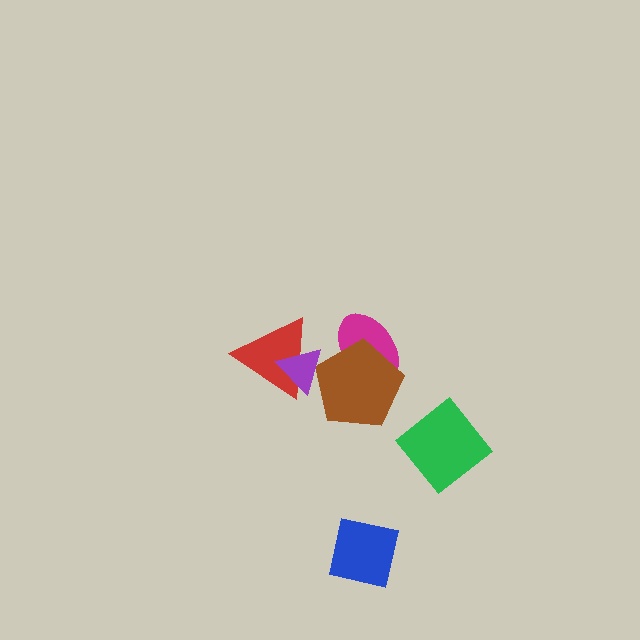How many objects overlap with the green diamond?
0 objects overlap with the green diamond.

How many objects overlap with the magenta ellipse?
1 object overlaps with the magenta ellipse.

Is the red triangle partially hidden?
Yes, it is partially covered by another shape.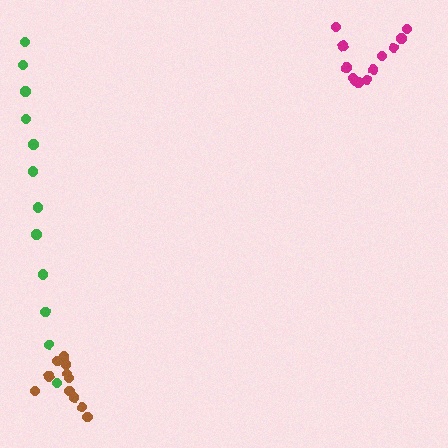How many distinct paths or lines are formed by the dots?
There are 3 distinct paths.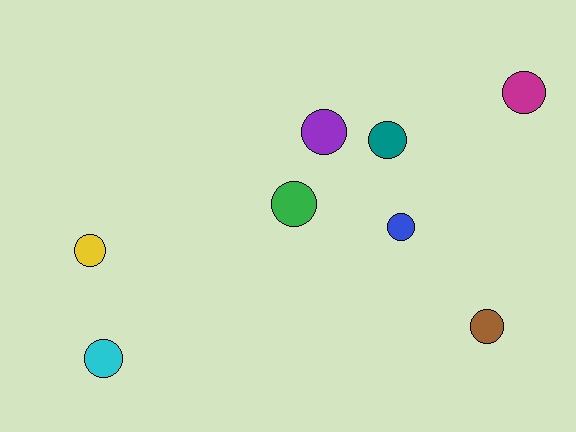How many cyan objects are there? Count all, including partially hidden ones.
There is 1 cyan object.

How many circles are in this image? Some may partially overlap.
There are 8 circles.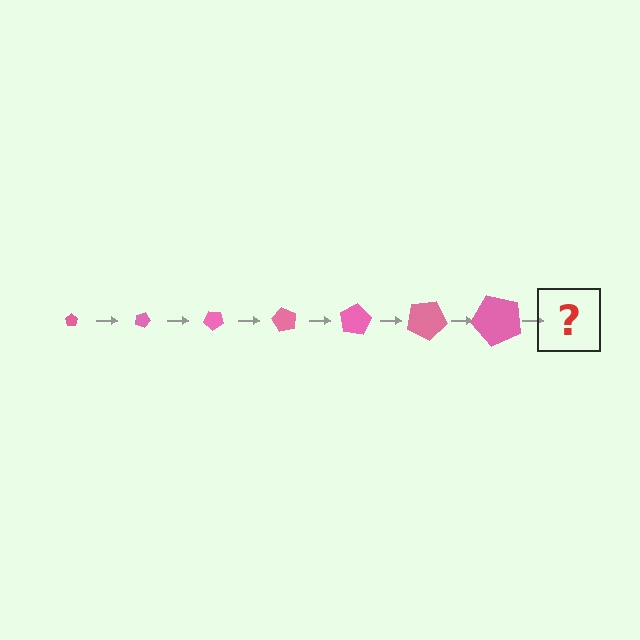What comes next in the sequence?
The next element should be a pentagon, larger than the previous one and rotated 140 degrees from the start.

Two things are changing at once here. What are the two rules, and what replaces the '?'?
The two rules are that the pentagon grows larger each step and it rotates 20 degrees each step. The '?' should be a pentagon, larger than the previous one and rotated 140 degrees from the start.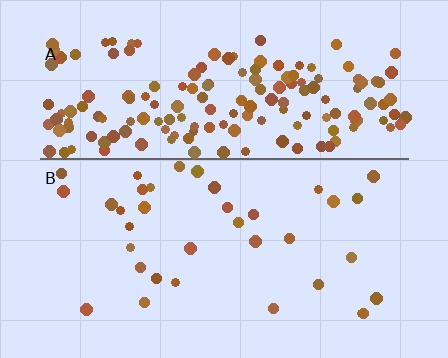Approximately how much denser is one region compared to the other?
Approximately 4.9× — region A over region B.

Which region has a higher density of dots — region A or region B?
A (the top).